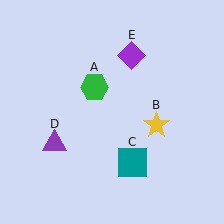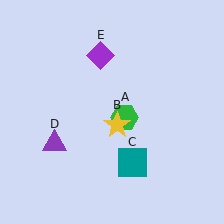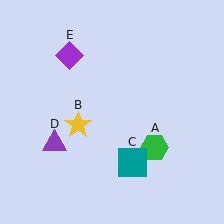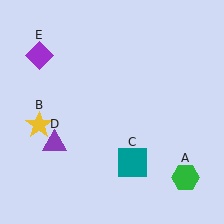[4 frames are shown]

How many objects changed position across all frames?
3 objects changed position: green hexagon (object A), yellow star (object B), purple diamond (object E).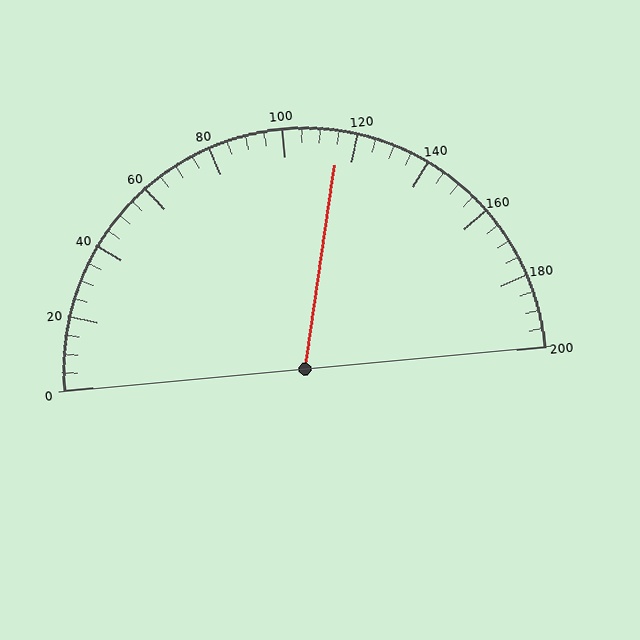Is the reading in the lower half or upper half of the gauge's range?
The reading is in the upper half of the range (0 to 200).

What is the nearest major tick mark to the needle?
The nearest major tick mark is 120.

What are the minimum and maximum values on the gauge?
The gauge ranges from 0 to 200.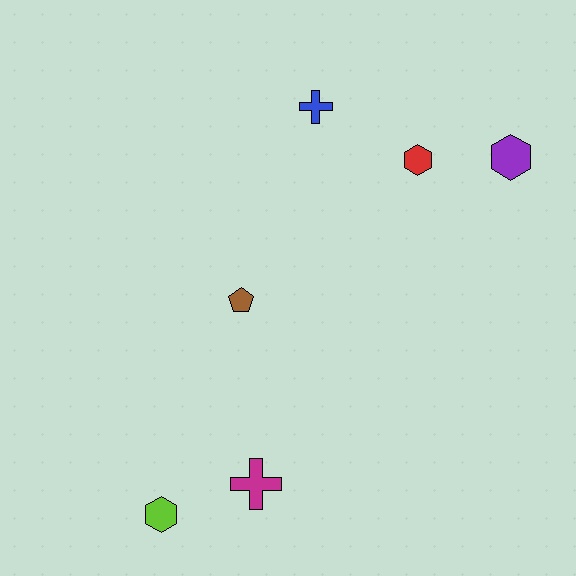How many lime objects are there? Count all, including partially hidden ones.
There is 1 lime object.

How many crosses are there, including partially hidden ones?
There are 2 crosses.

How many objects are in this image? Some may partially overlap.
There are 6 objects.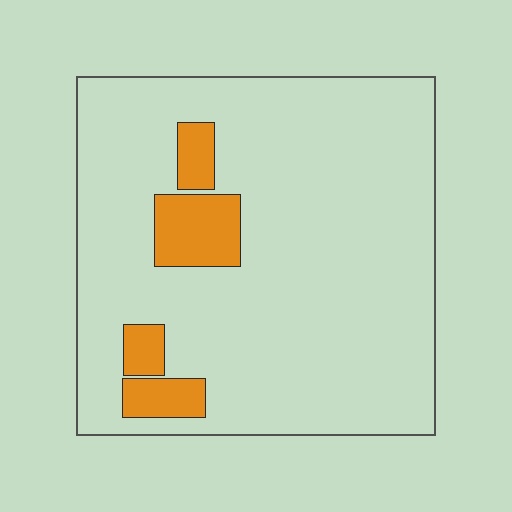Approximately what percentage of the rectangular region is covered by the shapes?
Approximately 10%.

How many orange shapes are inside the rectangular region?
4.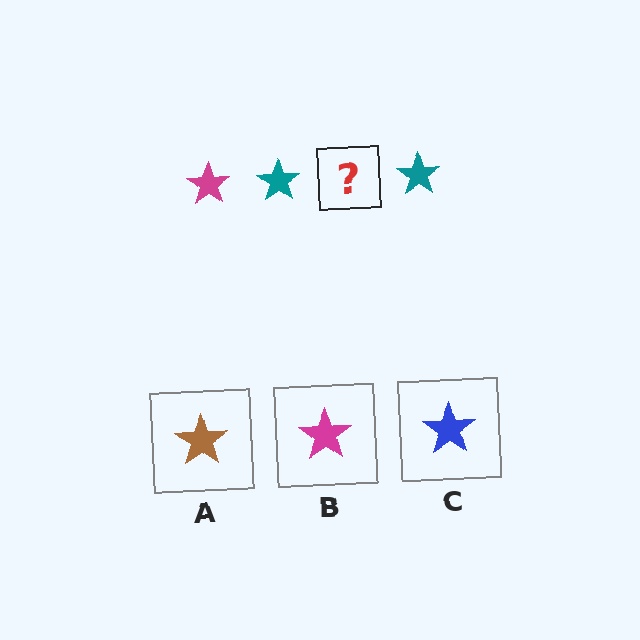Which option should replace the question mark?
Option B.